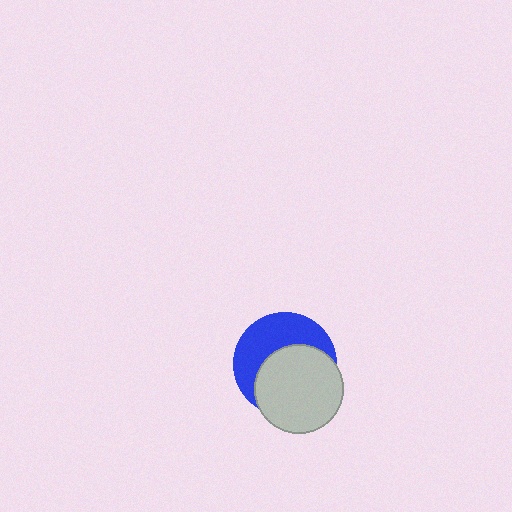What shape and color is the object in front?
The object in front is a light gray circle.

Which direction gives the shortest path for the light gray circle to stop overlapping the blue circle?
Moving toward the lower-right gives the shortest separation.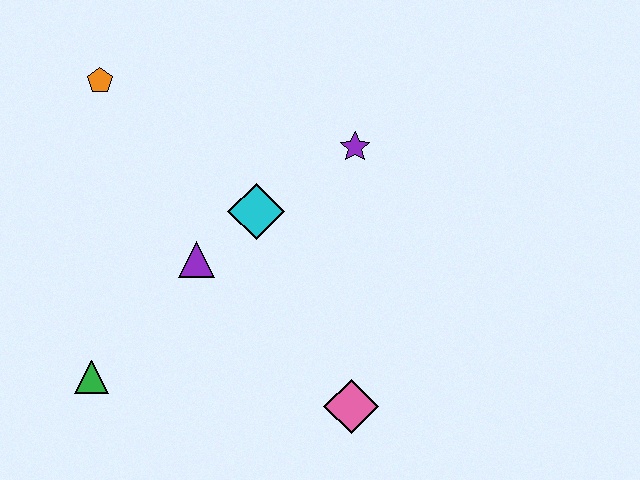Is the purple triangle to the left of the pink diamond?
Yes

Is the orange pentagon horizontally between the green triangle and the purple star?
Yes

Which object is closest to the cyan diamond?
The purple triangle is closest to the cyan diamond.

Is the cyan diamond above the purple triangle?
Yes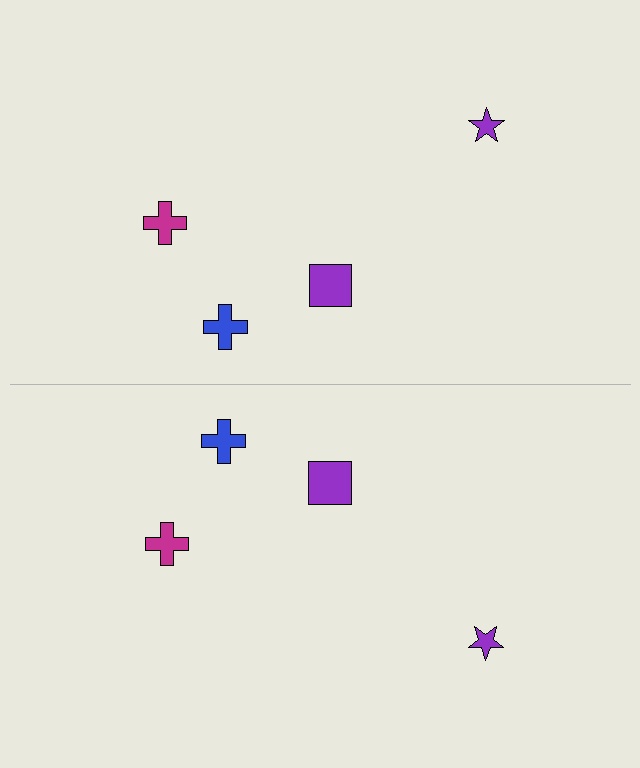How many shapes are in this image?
There are 8 shapes in this image.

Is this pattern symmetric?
Yes, this pattern has bilateral (reflection) symmetry.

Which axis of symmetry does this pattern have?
The pattern has a horizontal axis of symmetry running through the center of the image.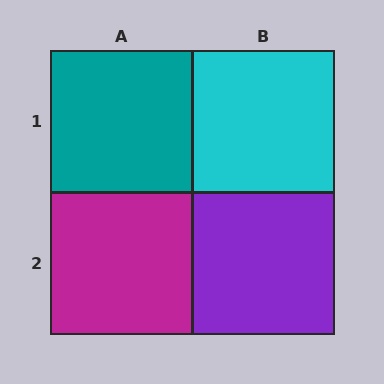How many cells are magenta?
1 cell is magenta.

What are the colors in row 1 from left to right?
Teal, cyan.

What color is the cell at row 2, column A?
Magenta.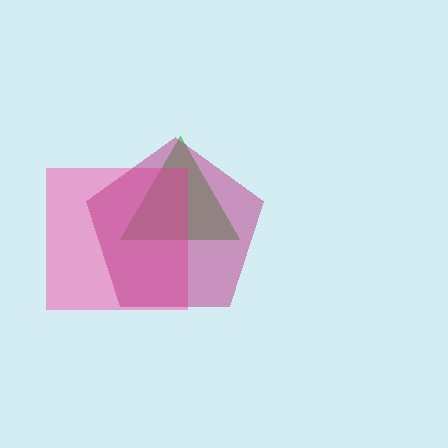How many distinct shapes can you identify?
There are 3 distinct shapes: a green triangle, a pink square, a magenta pentagon.